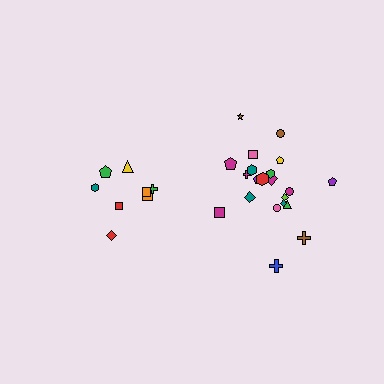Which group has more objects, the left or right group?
The right group.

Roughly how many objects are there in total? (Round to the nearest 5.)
Roughly 30 objects in total.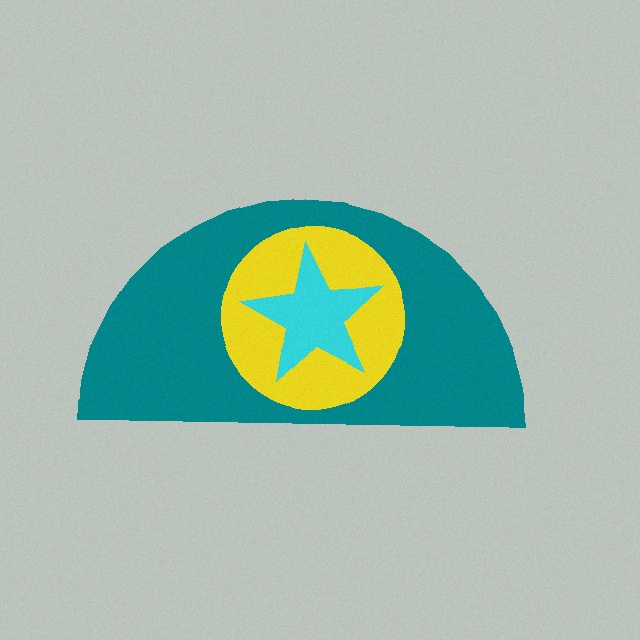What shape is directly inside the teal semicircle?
The yellow circle.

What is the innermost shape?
The cyan star.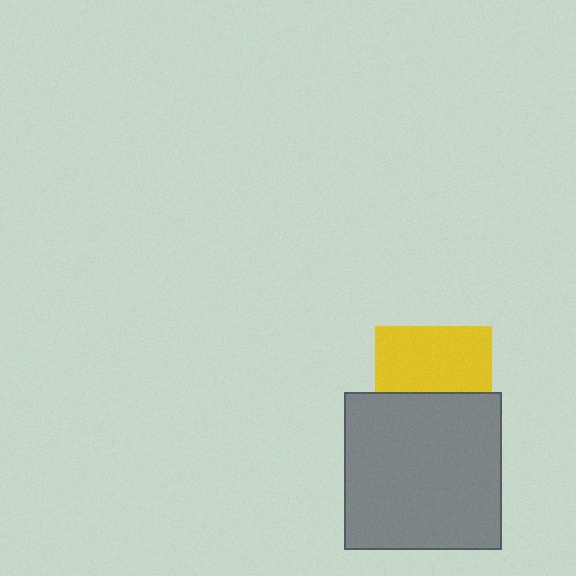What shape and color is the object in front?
The object in front is a gray square.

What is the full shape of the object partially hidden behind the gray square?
The partially hidden object is a yellow square.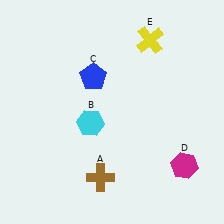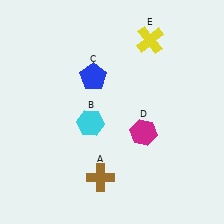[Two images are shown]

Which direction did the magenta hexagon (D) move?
The magenta hexagon (D) moved left.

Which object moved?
The magenta hexagon (D) moved left.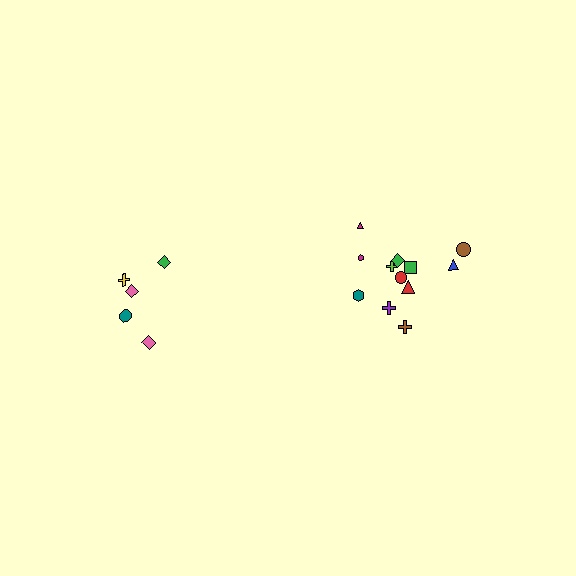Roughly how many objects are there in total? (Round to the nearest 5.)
Roughly 15 objects in total.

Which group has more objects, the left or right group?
The right group.